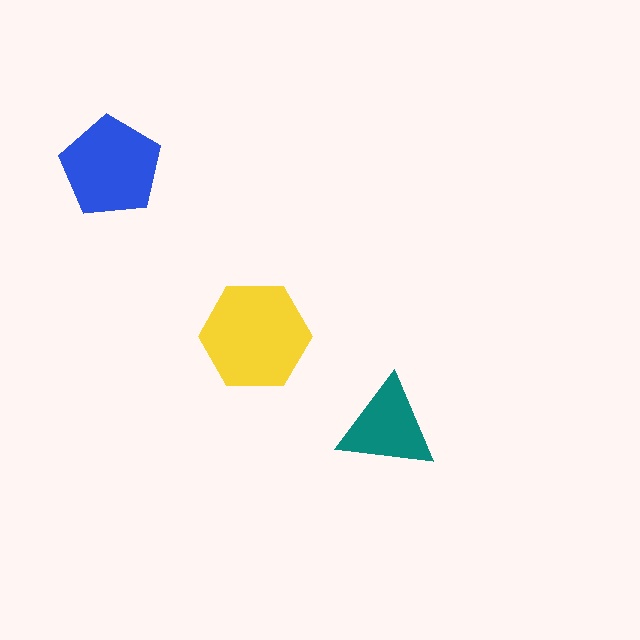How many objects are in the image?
There are 3 objects in the image.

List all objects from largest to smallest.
The yellow hexagon, the blue pentagon, the teal triangle.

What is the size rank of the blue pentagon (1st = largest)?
2nd.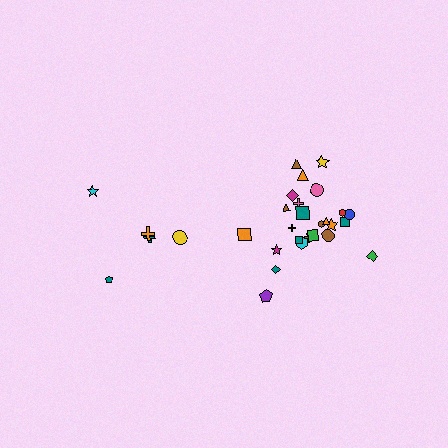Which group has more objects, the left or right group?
The right group.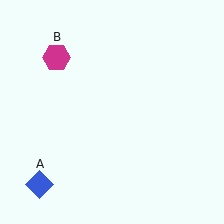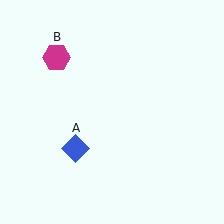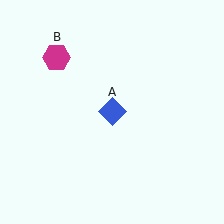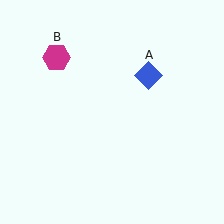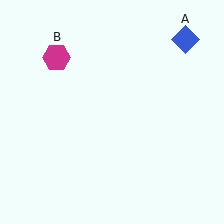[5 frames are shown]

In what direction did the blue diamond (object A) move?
The blue diamond (object A) moved up and to the right.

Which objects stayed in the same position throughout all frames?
Magenta hexagon (object B) remained stationary.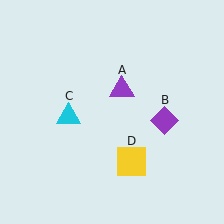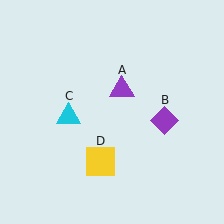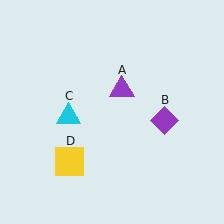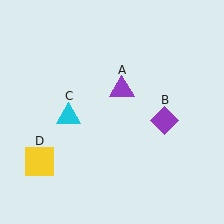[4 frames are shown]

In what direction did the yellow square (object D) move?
The yellow square (object D) moved left.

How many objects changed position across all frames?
1 object changed position: yellow square (object D).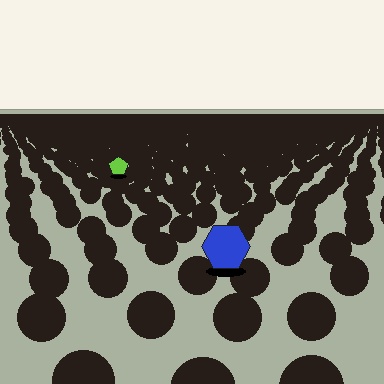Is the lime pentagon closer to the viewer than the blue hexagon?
No. The blue hexagon is closer — you can tell from the texture gradient: the ground texture is coarser near it.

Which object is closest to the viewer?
The blue hexagon is closest. The texture marks near it are larger and more spread out.